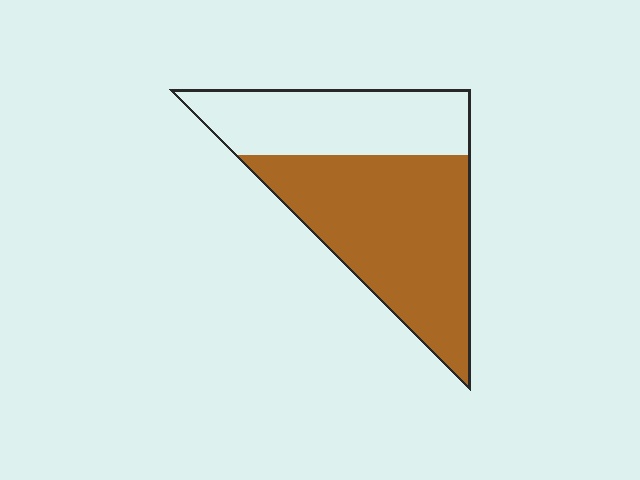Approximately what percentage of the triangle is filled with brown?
Approximately 60%.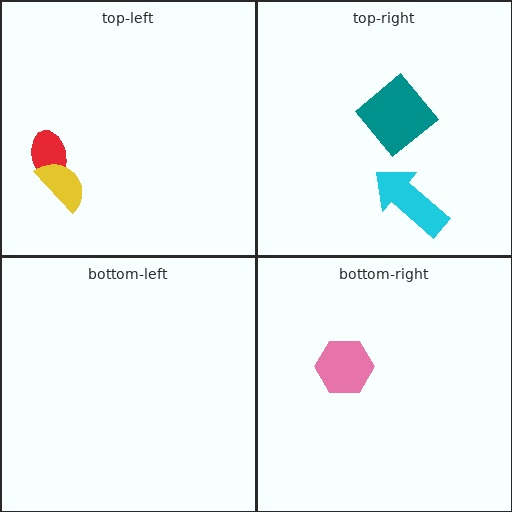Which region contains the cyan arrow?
The top-right region.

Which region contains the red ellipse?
The top-left region.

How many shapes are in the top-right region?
2.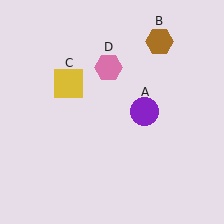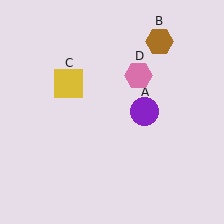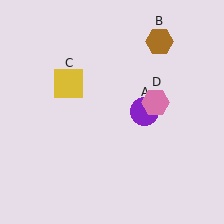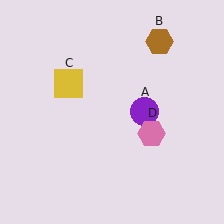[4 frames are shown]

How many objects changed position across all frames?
1 object changed position: pink hexagon (object D).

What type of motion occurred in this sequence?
The pink hexagon (object D) rotated clockwise around the center of the scene.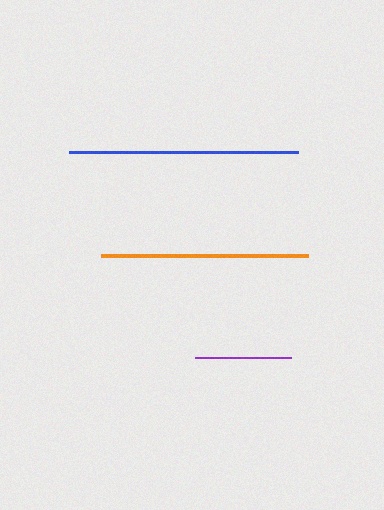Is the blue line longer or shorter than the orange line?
The blue line is longer than the orange line.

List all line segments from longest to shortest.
From longest to shortest: blue, orange, purple.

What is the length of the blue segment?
The blue segment is approximately 229 pixels long.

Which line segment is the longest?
The blue line is the longest at approximately 229 pixels.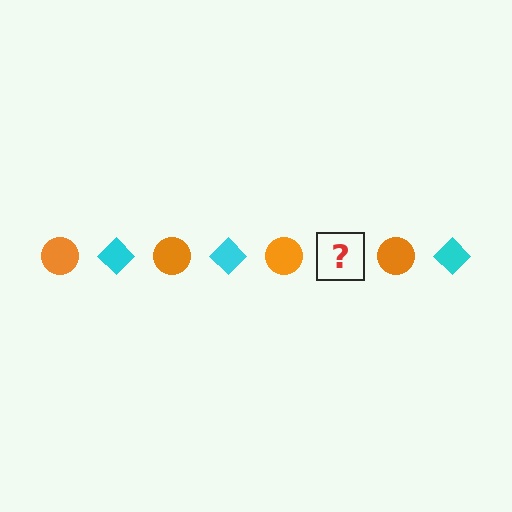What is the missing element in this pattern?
The missing element is a cyan diamond.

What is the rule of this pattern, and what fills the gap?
The rule is that the pattern alternates between orange circle and cyan diamond. The gap should be filled with a cyan diamond.